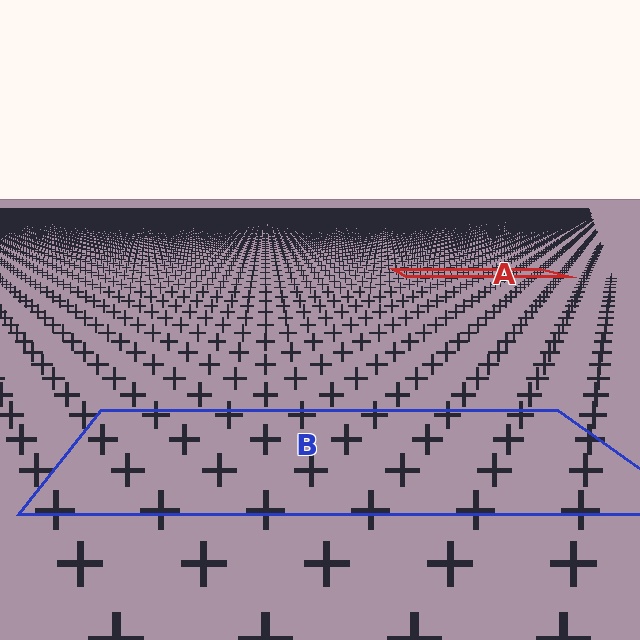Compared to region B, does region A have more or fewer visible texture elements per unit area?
Region A has more texture elements per unit area — they are packed more densely because it is farther away.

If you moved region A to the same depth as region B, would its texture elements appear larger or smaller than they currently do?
They would appear larger. At a closer depth, the same texture elements are projected at a bigger on-screen size.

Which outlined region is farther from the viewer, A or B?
Region A is farther from the viewer — the texture elements inside it appear smaller and more densely packed.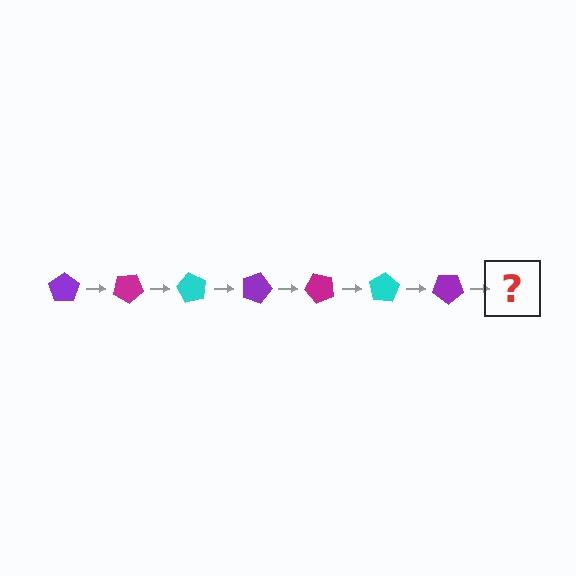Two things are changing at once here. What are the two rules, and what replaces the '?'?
The two rules are that it rotates 30 degrees each step and the color cycles through purple, magenta, and cyan. The '?' should be a magenta pentagon, rotated 210 degrees from the start.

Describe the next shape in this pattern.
It should be a magenta pentagon, rotated 210 degrees from the start.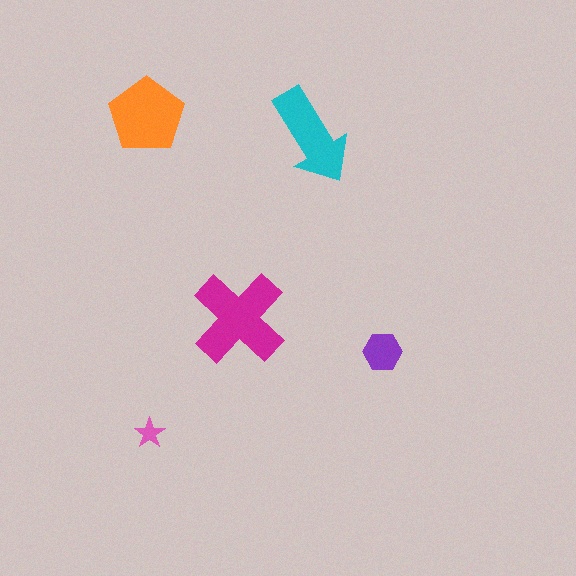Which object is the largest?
The magenta cross.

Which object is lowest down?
The pink star is bottommost.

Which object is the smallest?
The pink star.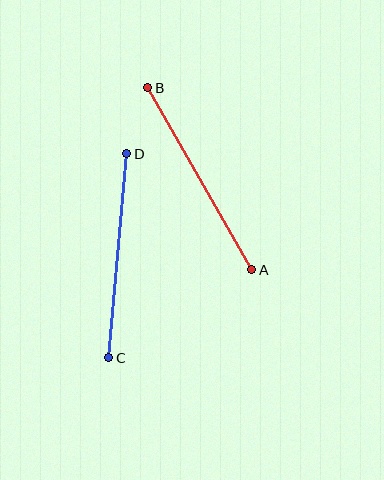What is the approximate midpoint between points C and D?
The midpoint is at approximately (118, 256) pixels.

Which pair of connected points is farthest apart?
Points A and B are farthest apart.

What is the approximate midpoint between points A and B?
The midpoint is at approximately (200, 179) pixels.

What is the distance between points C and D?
The distance is approximately 205 pixels.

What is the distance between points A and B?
The distance is approximately 210 pixels.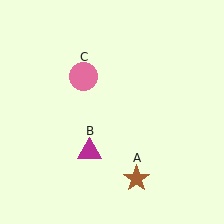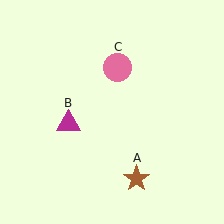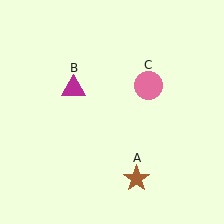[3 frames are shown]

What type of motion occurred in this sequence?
The magenta triangle (object B), pink circle (object C) rotated clockwise around the center of the scene.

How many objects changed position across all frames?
2 objects changed position: magenta triangle (object B), pink circle (object C).